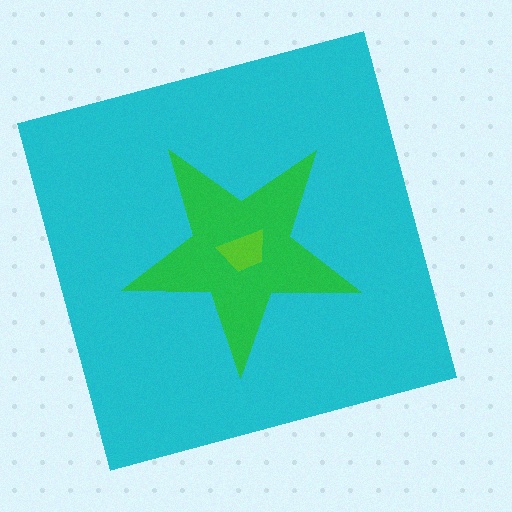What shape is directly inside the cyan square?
The green star.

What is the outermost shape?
The cyan square.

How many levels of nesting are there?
3.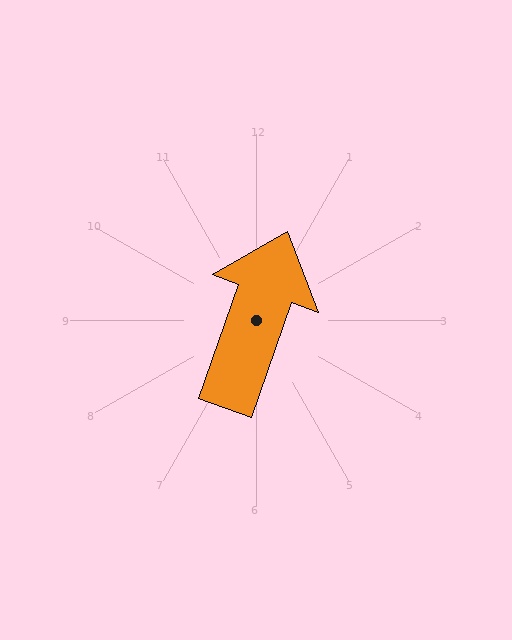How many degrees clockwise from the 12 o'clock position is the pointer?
Approximately 19 degrees.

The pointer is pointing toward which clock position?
Roughly 1 o'clock.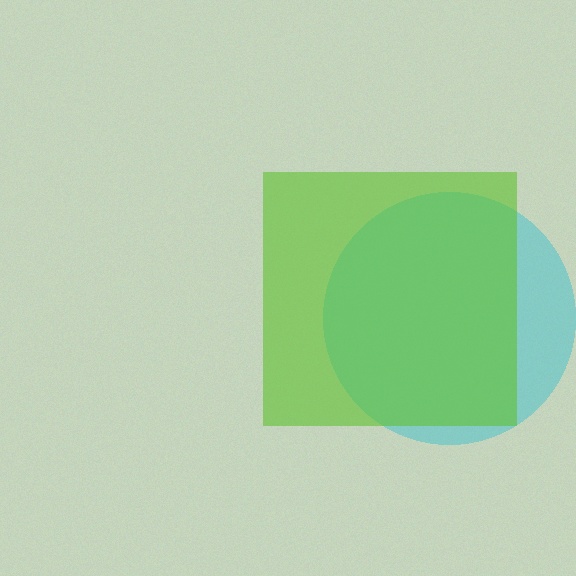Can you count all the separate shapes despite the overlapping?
Yes, there are 2 separate shapes.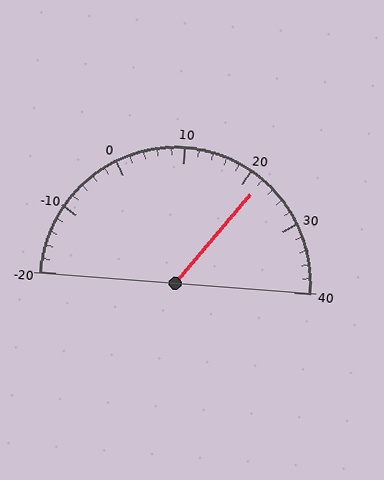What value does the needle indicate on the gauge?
The needle indicates approximately 22.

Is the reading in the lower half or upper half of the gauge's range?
The reading is in the upper half of the range (-20 to 40).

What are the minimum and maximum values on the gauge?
The gauge ranges from -20 to 40.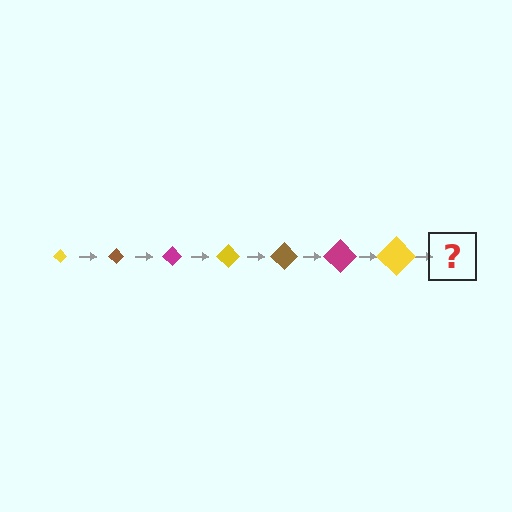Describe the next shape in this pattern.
It should be a brown diamond, larger than the previous one.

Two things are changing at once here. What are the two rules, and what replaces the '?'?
The two rules are that the diamond grows larger each step and the color cycles through yellow, brown, and magenta. The '?' should be a brown diamond, larger than the previous one.